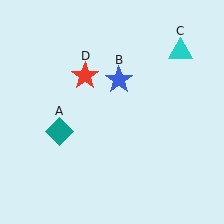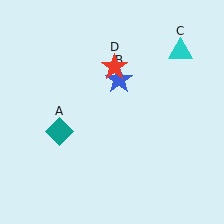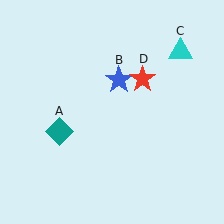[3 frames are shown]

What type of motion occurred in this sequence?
The red star (object D) rotated clockwise around the center of the scene.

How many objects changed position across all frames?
1 object changed position: red star (object D).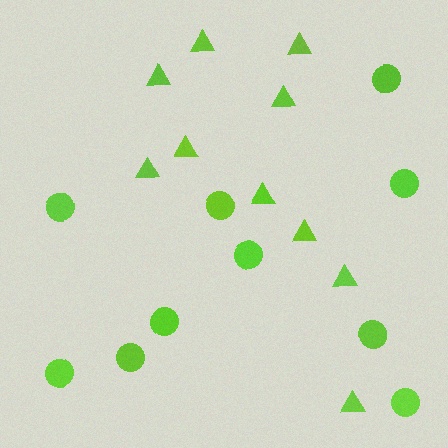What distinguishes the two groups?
There are 2 groups: one group of circles (10) and one group of triangles (10).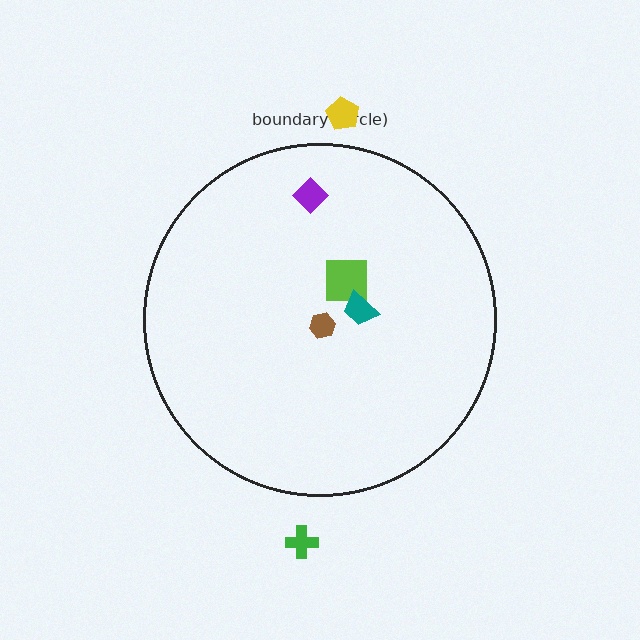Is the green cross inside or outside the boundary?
Outside.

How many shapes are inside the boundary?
4 inside, 2 outside.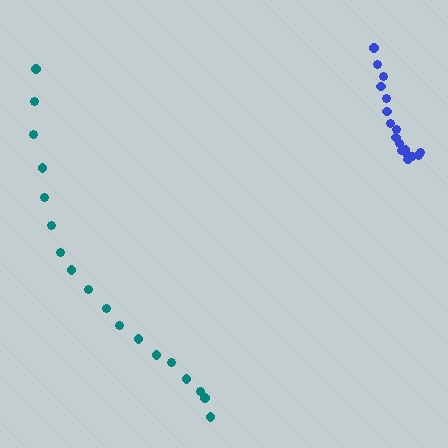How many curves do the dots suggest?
There are 2 distinct paths.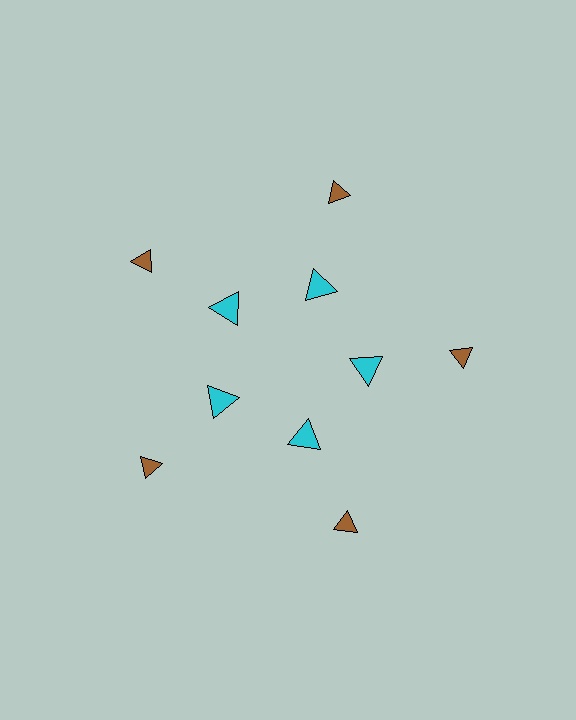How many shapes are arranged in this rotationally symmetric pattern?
There are 10 shapes, arranged in 5 groups of 2.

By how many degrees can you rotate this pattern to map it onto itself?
The pattern maps onto itself every 72 degrees of rotation.